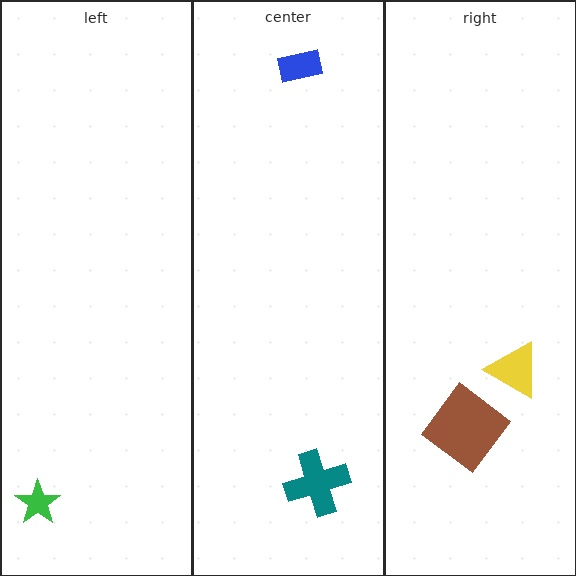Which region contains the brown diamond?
The right region.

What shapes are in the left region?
The green star.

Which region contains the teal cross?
The center region.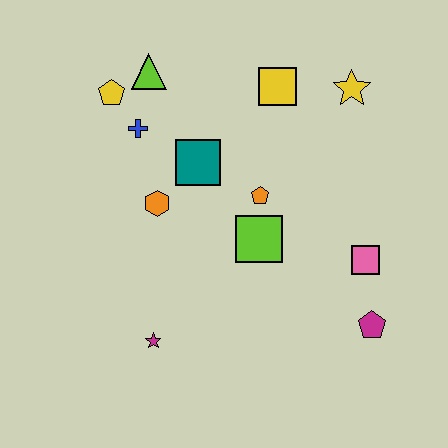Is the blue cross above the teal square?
Yes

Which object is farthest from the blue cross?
The magenta pentagon is farthest from the blue cross.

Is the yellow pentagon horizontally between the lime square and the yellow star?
No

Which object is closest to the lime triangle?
The yellow pentagon is closest to the lime triangle.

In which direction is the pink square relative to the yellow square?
The pink square is below the yellow square.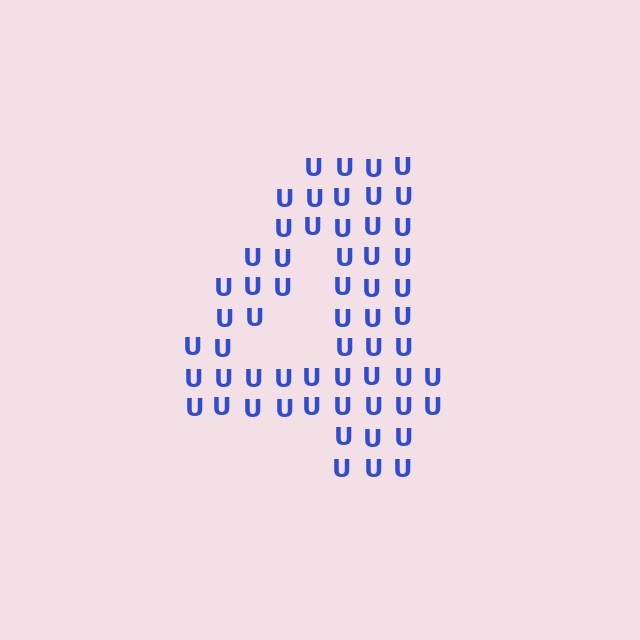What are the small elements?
The small elements are letter U's.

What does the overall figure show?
The overall figure shows the digit 4.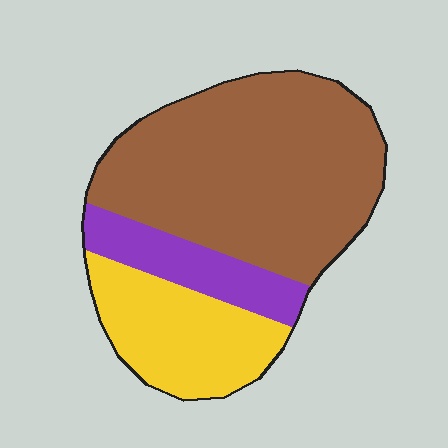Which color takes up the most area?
Brown, at roughly 60%.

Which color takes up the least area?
Purple, at roughly 15%.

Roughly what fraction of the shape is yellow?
Yellow covers around 25% of the shape.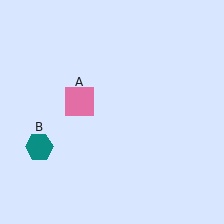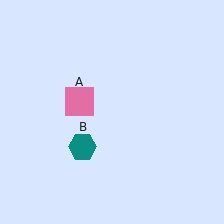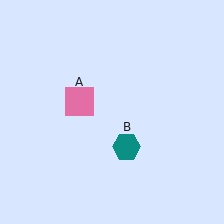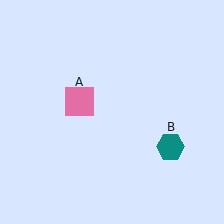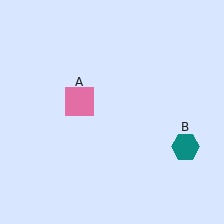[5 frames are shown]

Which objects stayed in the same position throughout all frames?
Pink square (object A) remained stationary.